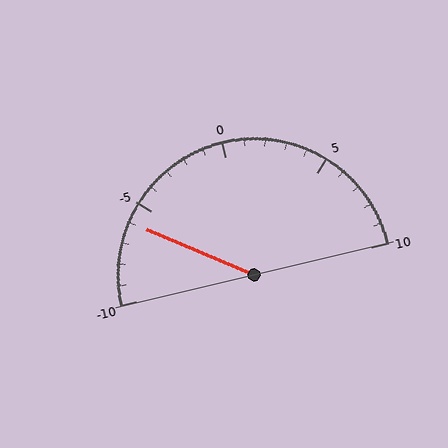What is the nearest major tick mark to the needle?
The nearest major tick mark is -5.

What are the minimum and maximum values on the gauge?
The gauge ranges from -10 to 10.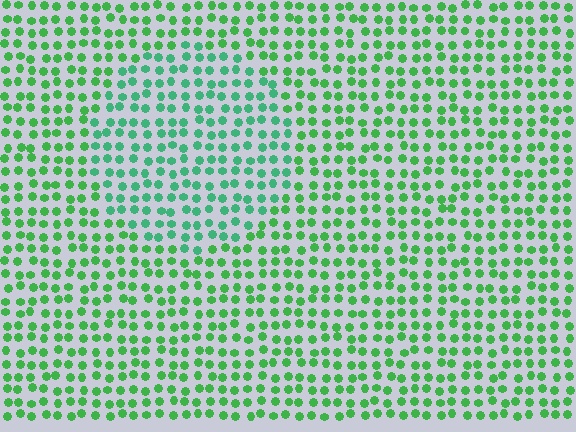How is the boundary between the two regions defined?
The boundary is defined purely by a slight shift in hue (about 26 degrees). Spacing, size, and orientation are identical on both sides.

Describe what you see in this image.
The image is filled with small green elements in a uniform arrangement. A circle-shaped region is visible where the elements are tinted to a slightly different hue, forming a subtle color boundary.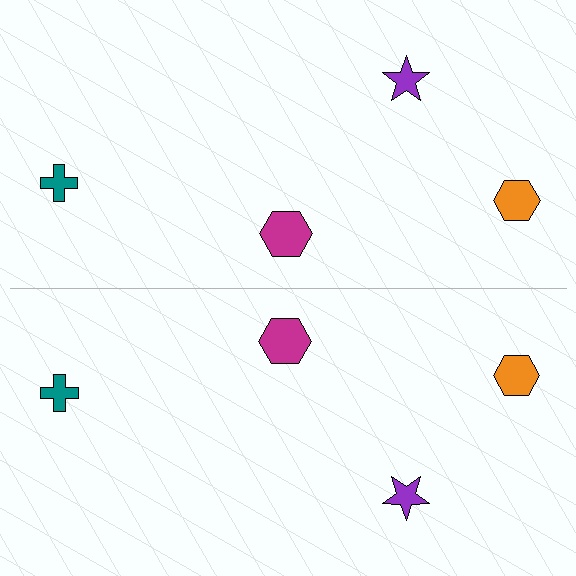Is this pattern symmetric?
Yes, this pattern has bilateral (reflection) symmetry.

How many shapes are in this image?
There are 8 shapes in this image.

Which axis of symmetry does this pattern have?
The pattern has a horizontal axis of symmetry running through the center of the image.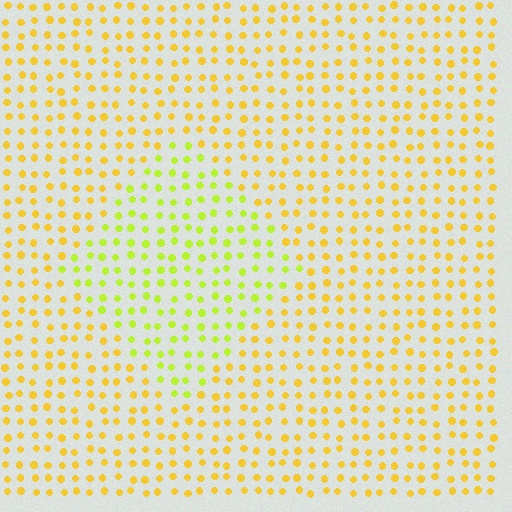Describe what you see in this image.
The image is filled with small yellow elements in a uniform arrangement. A diamond-shaped region is visible where the elements are tinted to a slightly different hue, forming a subtle color boundary.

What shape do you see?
I see a diamond.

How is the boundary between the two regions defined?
The boundary is defined purely by a slight shift in hue (about 32 degrees). Spacing, size, and orientation are identical on both sides.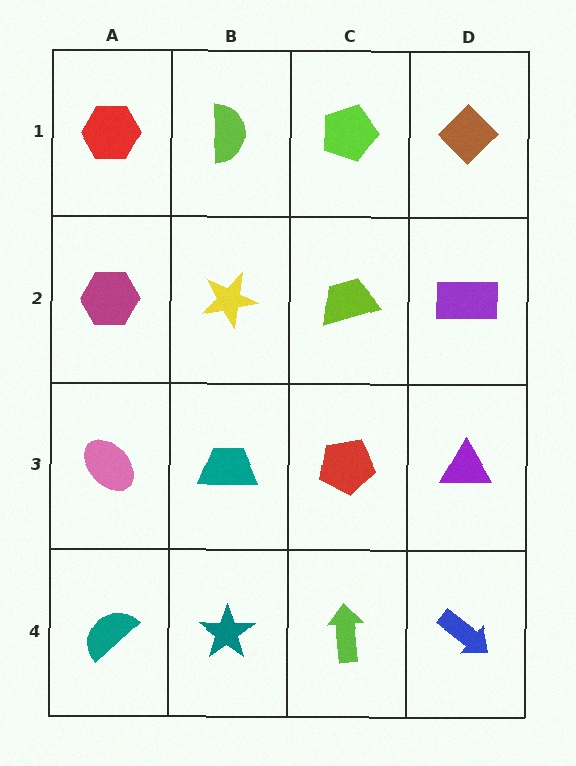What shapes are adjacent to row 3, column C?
A lime trapezoid (row 2, column C), a lime arrow (row 4, column C), a teal trapezoid (row 3, column B), a purple triangle (row 3, column D).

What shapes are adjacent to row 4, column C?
A red pentagon (row 3, column C), a teal star (row 4, column B), a blue arrow (row 4, column D).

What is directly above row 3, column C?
A lime trapezoid.